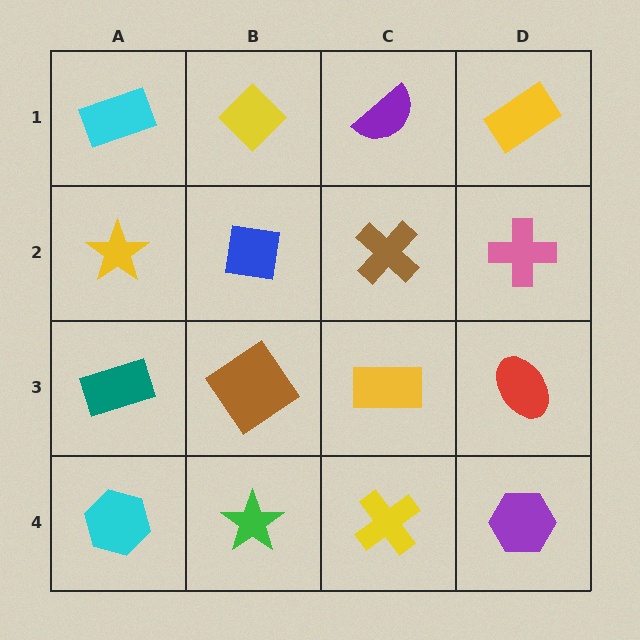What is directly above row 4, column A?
A teal rectangle.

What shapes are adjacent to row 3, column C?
A brown cross (row 2, column C), a yellow cross (row 4, column C), a brown diamond (row 3, column B), a red ellipse (row 3, column D).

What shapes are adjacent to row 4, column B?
A brown diamond (row 3, column B), a cyan hexagon (row 4, column A), a yellow cross (row 4, column C).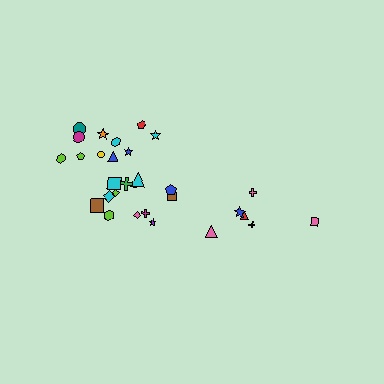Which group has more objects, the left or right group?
The left group.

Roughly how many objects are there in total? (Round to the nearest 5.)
Roughly 30 objects in total.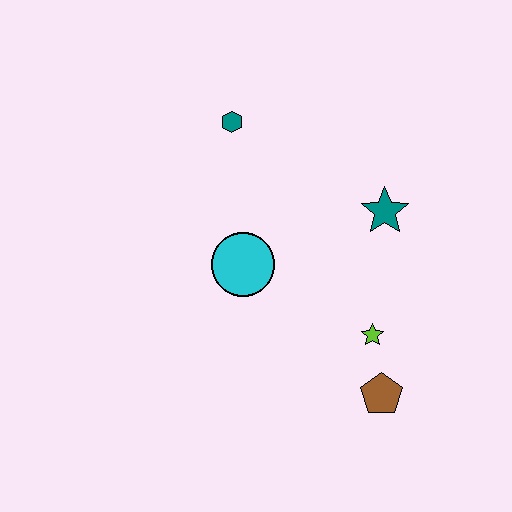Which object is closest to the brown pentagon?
The lime star is closest to the brown pentagon.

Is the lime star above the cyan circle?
No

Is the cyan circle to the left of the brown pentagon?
Yes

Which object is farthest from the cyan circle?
The brown pentagon is farthest from the cyan circle.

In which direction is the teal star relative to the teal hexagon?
The teal star is to the right of the teal hexagon.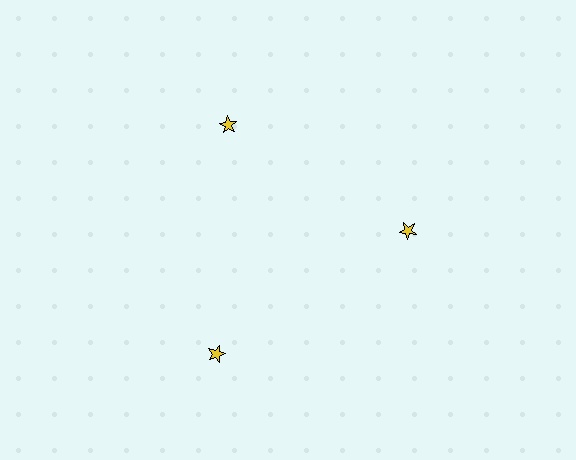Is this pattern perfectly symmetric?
No. The 3 yellow stars are arranged in a ring, but one element near the 7 o'clock position is pushed outward from the center, breaking the 3-fold rotational symmetry.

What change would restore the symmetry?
The symmetry would be restored by moving it inward, back onto the ring so that all 3 stars sit at equal angles and equal distance from the center.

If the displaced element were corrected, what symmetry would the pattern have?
It would have 3-fold rotational symmetry — the pattern would map onto itself every 120 degrees.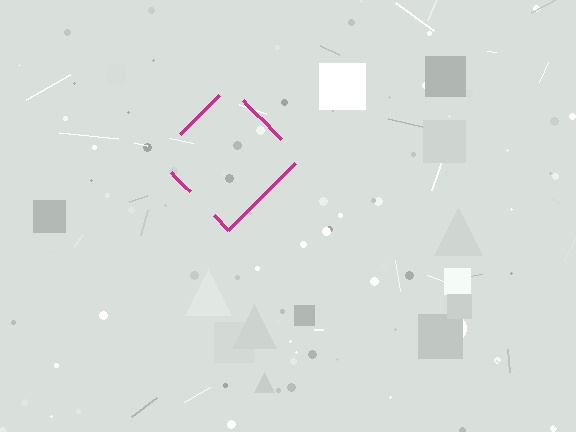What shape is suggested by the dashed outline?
The dashed outline suggests a diamond.